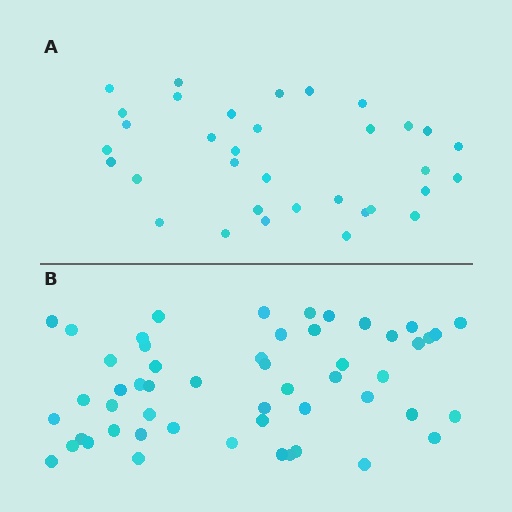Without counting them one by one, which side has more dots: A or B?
Region B (the bottom region) has more dots.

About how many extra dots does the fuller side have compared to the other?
Region B has approximately 20 more dots than region A.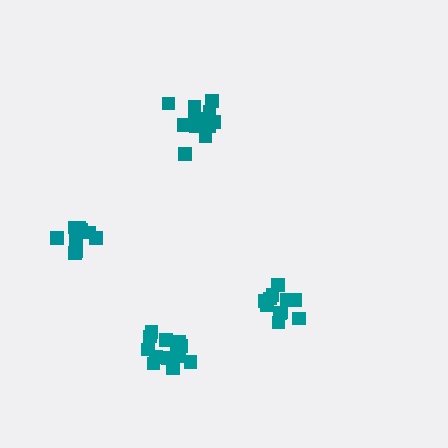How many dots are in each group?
Group 1: 11 dots, Group 2: 10 dots, Group 3: 13 dots, Group 4: 15 dots (49 total).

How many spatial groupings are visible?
There are 4 spatial groupings.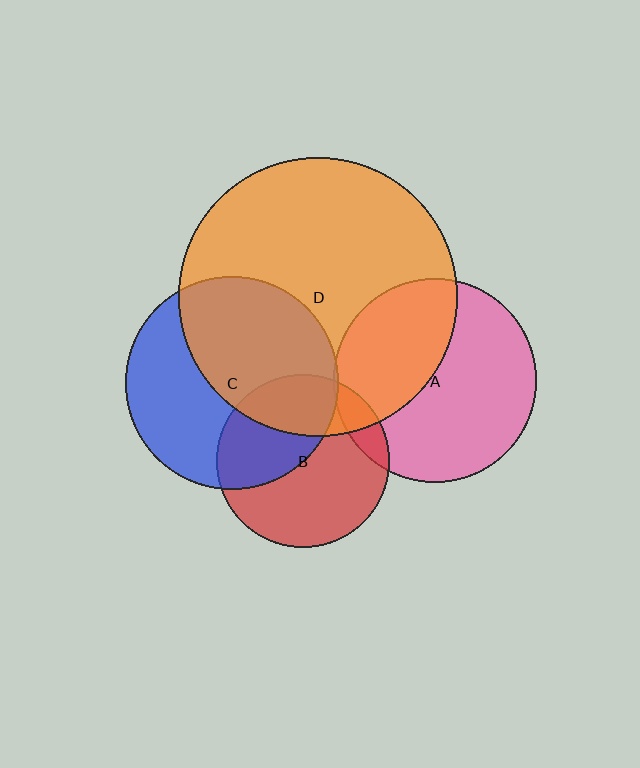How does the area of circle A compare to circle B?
Approximately 1.4 times.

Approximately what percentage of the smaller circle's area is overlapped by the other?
Approximately 25%.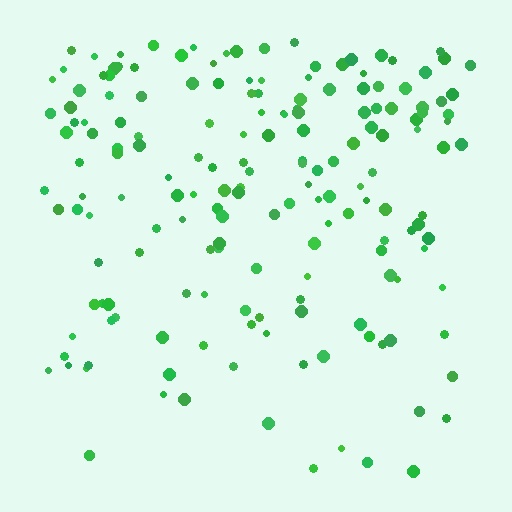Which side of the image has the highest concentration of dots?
The top.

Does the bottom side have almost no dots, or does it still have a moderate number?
Still a moderate number, just noticeably fewer than the top.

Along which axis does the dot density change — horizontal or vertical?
Vertical.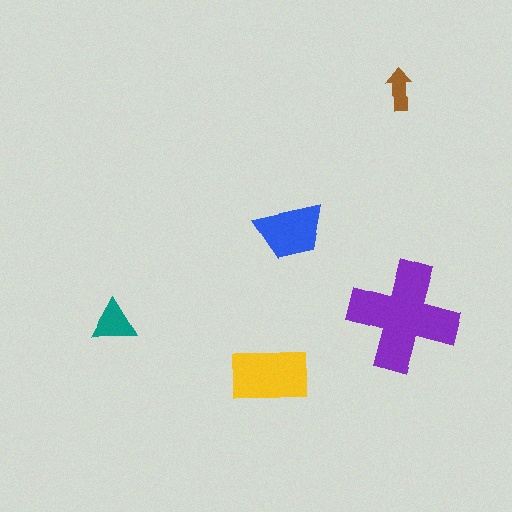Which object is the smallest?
The brown arrow.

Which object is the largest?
The purple cross.